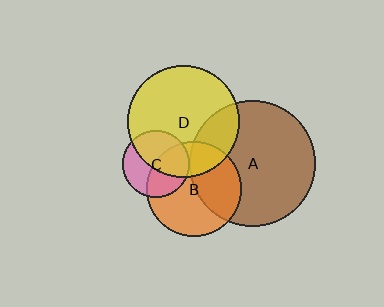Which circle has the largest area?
Circle A (brown).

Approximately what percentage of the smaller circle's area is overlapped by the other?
Approximately 40%.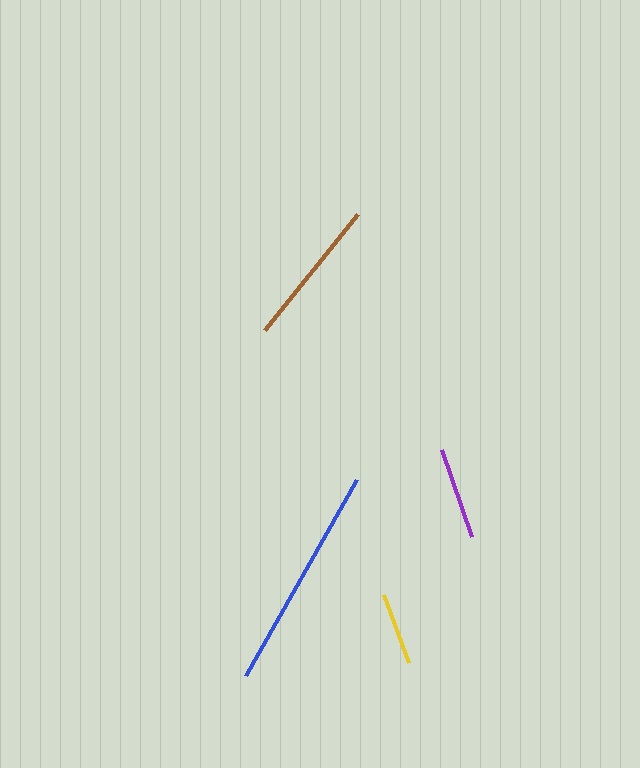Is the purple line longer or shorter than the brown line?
The brown line is longer than the purple line.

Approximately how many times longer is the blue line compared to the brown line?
The blue line is approximately 1.5 times the length of the brown line.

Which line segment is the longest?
The blue line is the longest at approximately 225 pixels.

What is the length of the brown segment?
The brown segment is approximately 148 pixels long.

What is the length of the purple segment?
The purple segment is approximately 91 pixels long.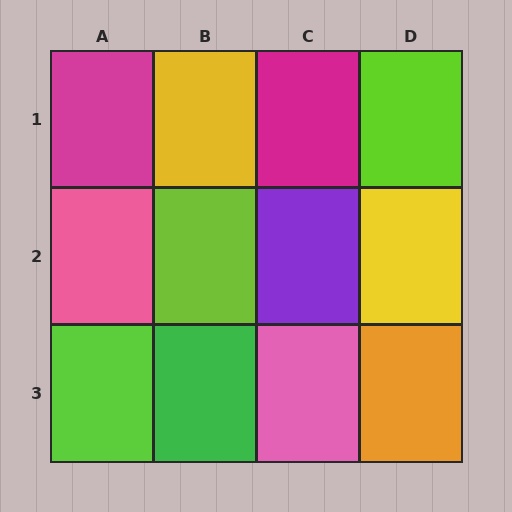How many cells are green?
1 cell is green.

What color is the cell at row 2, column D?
Yellow.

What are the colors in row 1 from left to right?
Magenta, yellow, magenta, lime.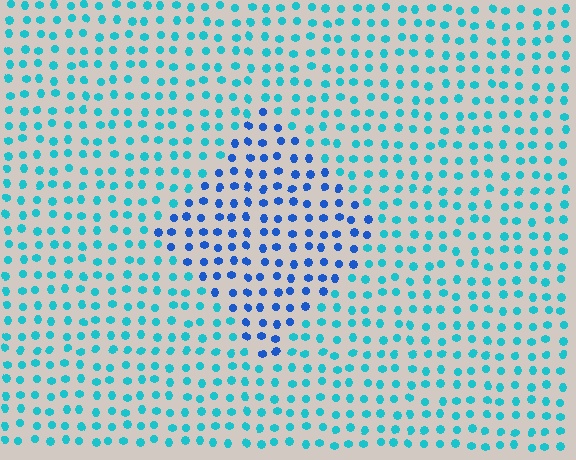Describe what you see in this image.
The image is filled with small cyan elements in a uniform arrangement. A diamond-shaped region is visible where the elements are tinted to a slightly different hue, forming a subtle color boundary.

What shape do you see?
I see a diamond.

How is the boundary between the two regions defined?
The boundary is defined purely by a slight shift in hue (about 37 degrees). Spacing, size, and orientation are identical on both sides.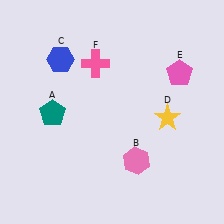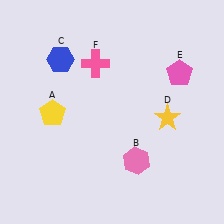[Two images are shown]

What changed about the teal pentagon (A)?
In Image 1, A is teal. In Image 2, it changed to yellow.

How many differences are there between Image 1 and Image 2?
There is 1 difference between the two images.